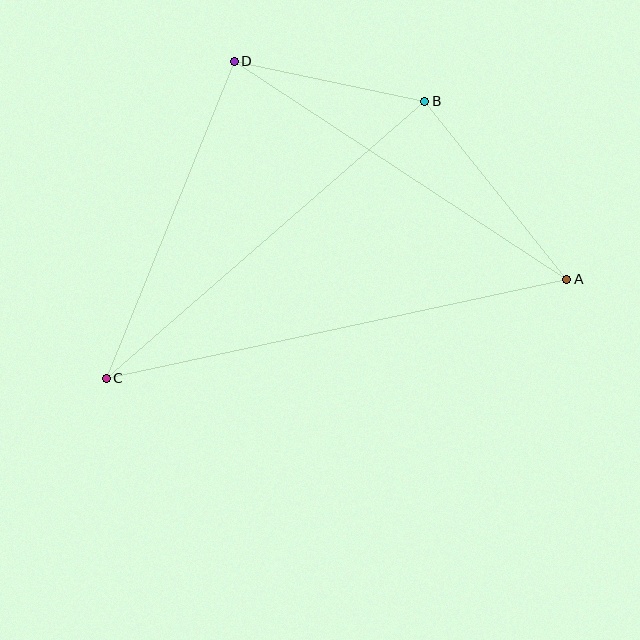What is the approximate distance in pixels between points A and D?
The distance between A and D is approximately 398 pixels.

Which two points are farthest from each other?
Points A and C are farthest from each other.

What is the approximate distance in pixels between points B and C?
The distance between B and C is approximately 422 pixels.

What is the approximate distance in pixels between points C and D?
The distance between C and D is approximately 342 pixels.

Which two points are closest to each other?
Points B and D are closest to each other.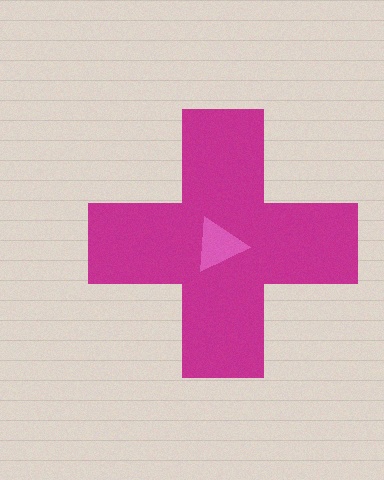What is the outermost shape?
The magenta cross.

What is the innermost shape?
The pink triangle.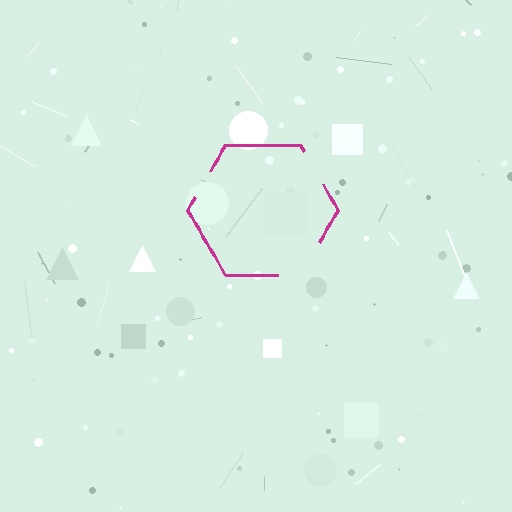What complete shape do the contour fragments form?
The contour fragments form a hexagon.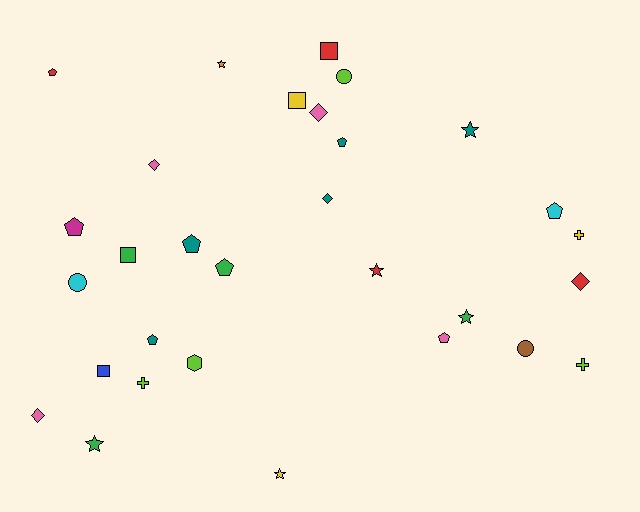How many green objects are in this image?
There are 4 green objects.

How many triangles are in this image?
There are no triangles.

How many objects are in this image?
There are 30 objects.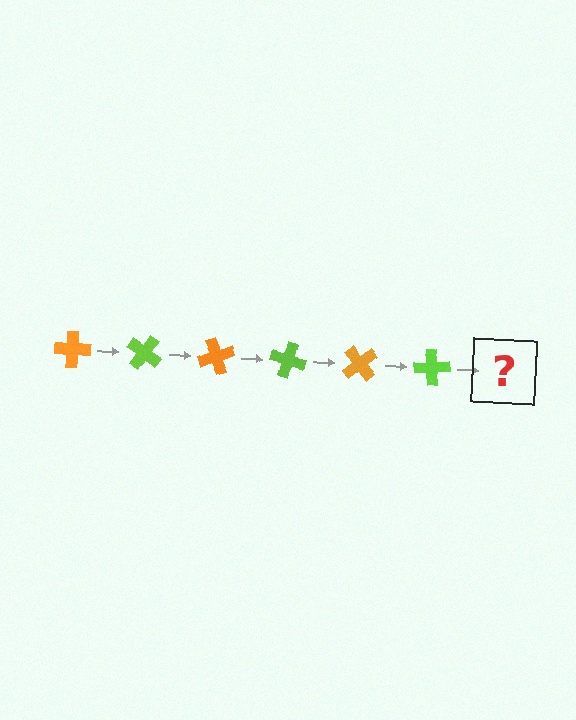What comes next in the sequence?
The next element should be an orange cross, rotated 210 degrees from the start.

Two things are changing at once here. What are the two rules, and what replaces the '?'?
The two rules are that it rotates 35 degrees each step and the color cycles through orange and lime. The '?' should be an orange cross, rotated 210 degrees from the start.